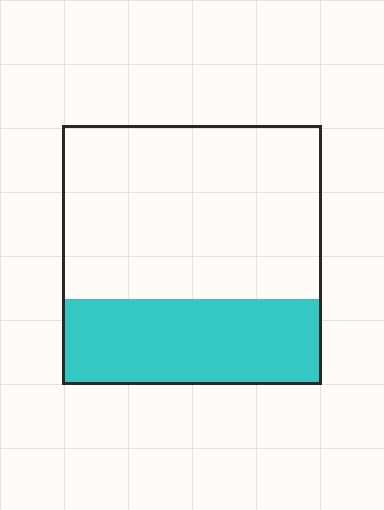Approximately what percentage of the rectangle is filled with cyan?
Approximately 35%.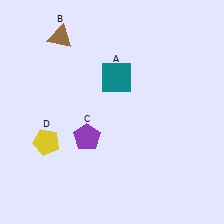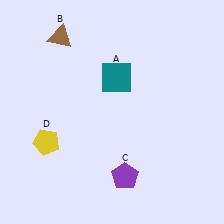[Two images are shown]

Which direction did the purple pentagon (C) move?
The purple pentagon (C) moved down.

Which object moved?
The purple pentagon (C) moved down.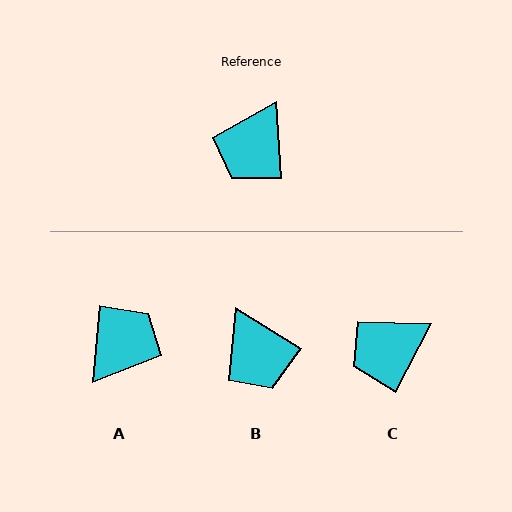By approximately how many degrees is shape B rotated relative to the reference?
Approximately 55 degrees counter-clockwise.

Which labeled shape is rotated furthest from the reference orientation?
A, about 172 degrees away.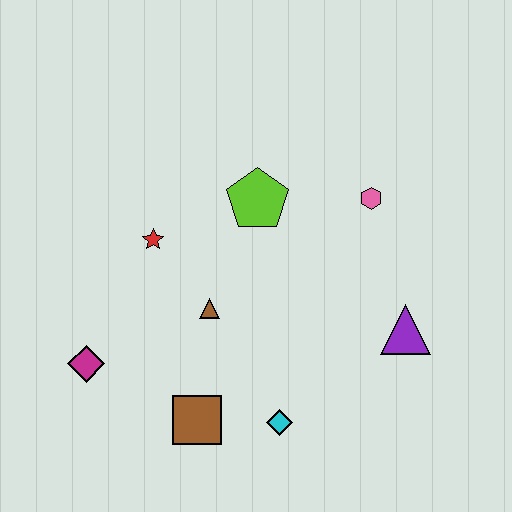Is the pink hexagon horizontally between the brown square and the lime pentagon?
No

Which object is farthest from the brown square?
The pink hexagon is farthest from the brown square.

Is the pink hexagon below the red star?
No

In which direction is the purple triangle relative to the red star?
The purple triangle is to the right of the red star.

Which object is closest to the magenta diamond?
The brown square is closest to the magenta diamond.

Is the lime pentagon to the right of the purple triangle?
No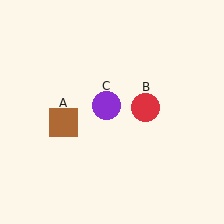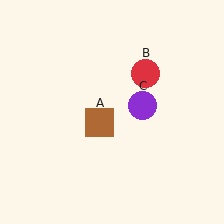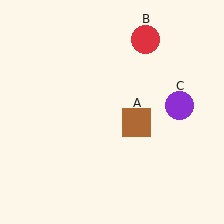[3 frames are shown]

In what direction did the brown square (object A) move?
The brown square (object A) moved right.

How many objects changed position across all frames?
3 objects changed position: brown square (object A), red circle (object B), purple circle (object C).